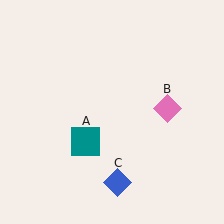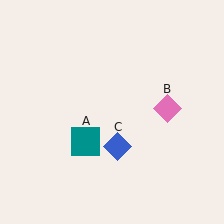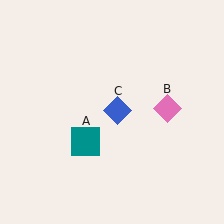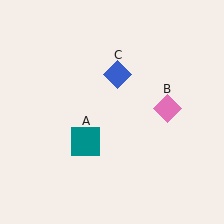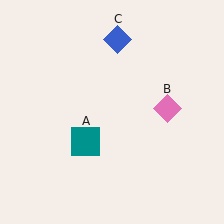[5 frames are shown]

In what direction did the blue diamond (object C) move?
The blue diamond (object C) moved up.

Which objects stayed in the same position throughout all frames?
Teal square (object A) and pink diamond (object B) remained stationary.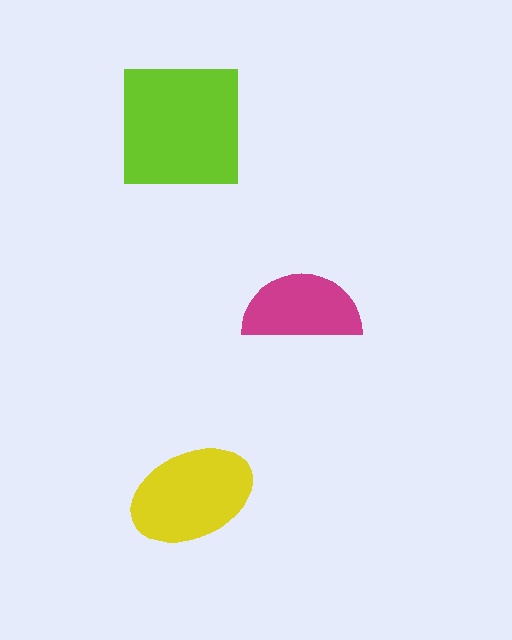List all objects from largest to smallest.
The lime square, the yellow ellipse, the magenta semicircle.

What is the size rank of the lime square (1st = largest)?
1st.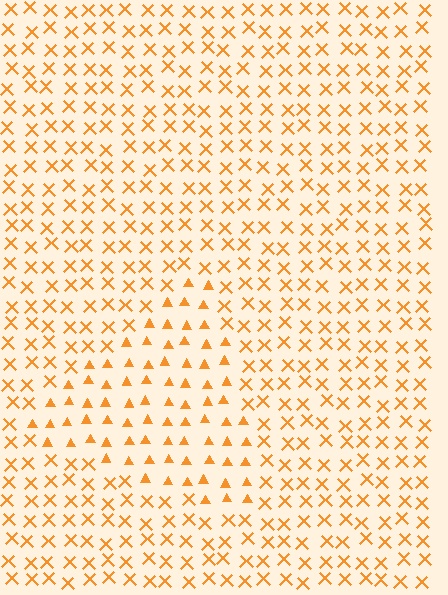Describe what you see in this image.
The image is filled with small orange elements arranged in a uniform grid. A triangle-shaped region contains triangles, while the surrounding area contains X marks. The boundary is defined purely by the change in element shape.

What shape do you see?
I see a triangle.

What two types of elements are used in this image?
The image uses triangles inside the triangle region and X marks outside it.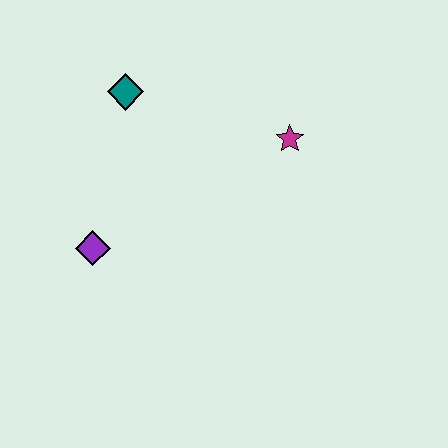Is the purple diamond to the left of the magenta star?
Yes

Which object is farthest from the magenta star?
The purple diamond is farthest from the magenta star.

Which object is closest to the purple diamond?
The teal diamond is closest to the purple diamond.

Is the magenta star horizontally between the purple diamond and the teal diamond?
No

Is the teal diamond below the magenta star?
No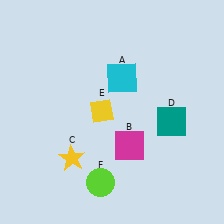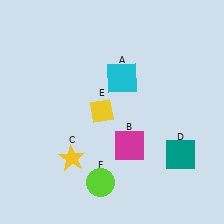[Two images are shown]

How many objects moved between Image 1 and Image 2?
1 object moved between the two images.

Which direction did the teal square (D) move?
The teal square (D) moved down.